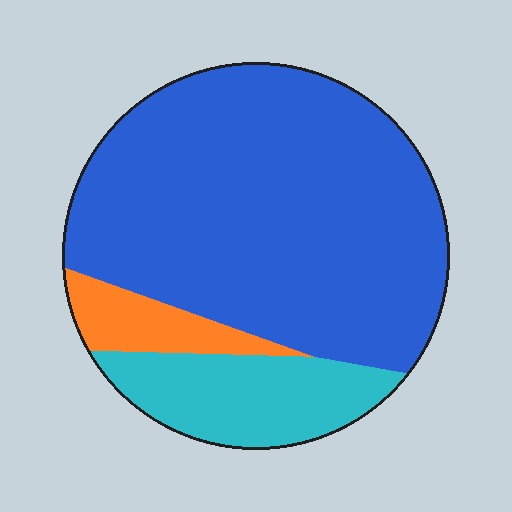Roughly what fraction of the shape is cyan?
Cyan takes up less than a quarter of the shape.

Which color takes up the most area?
Blue, at roughly 75%.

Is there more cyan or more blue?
Blue.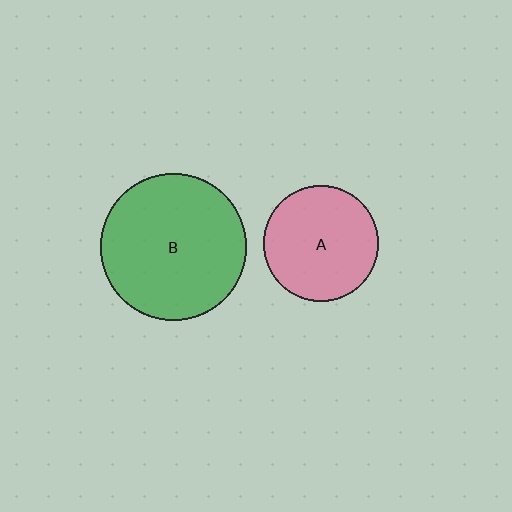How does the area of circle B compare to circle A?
Approximately 1.6 times.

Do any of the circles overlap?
No, none of the circles overlap.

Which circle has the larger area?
Circle B (green).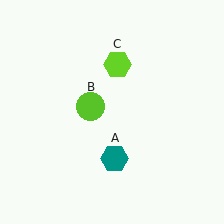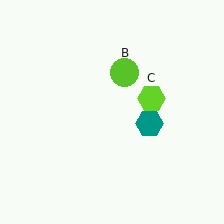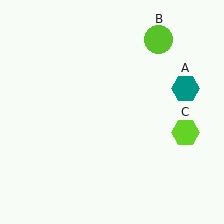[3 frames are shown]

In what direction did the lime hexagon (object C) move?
The lime hexagon (object C) moved down and to the right.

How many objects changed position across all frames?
3 objects changed position: teal hexagon (object A), lime circle (object B), lime hexagon (object C).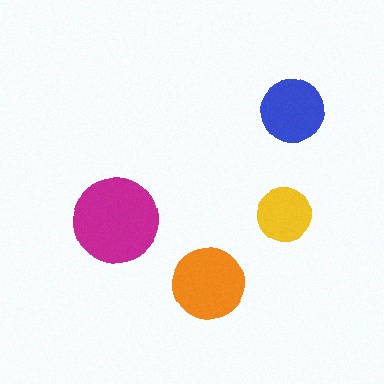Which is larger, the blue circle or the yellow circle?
The blue one.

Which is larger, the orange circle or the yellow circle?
The orange one.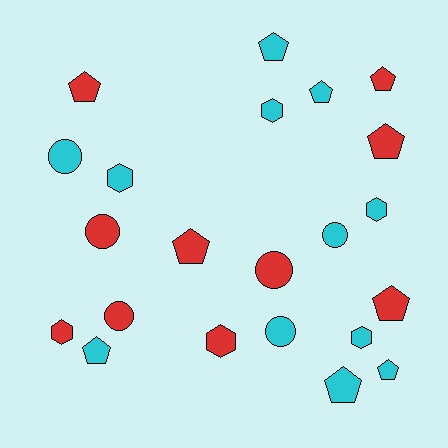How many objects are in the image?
There are 22 objects.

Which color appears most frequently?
Cyan, with 12 objects.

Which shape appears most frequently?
Pentagon, with 10 objects.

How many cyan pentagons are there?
There are 5 cyan pentagons.